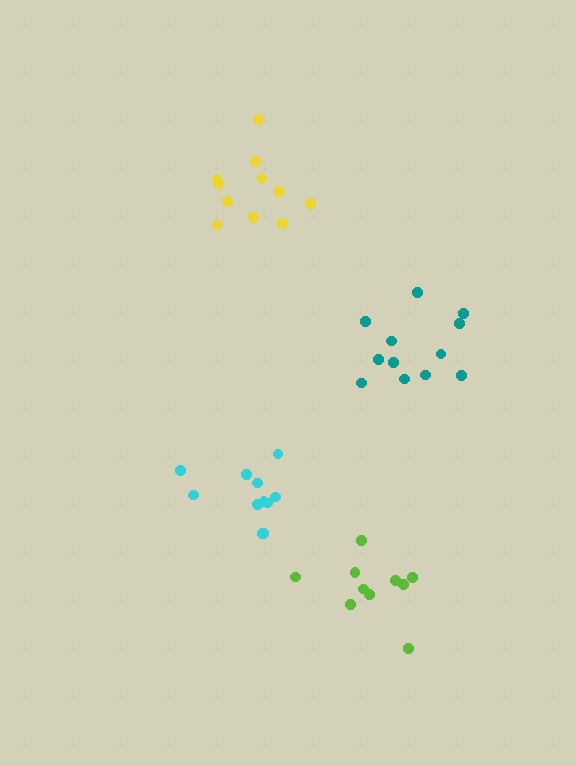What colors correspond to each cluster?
The clusters are colored: cyan, yellow, lime, teal.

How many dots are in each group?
Group 1: 11 dots, Group 2: 11 dots, Group 3: 10 dots, Group 4: 12 dots (44 total).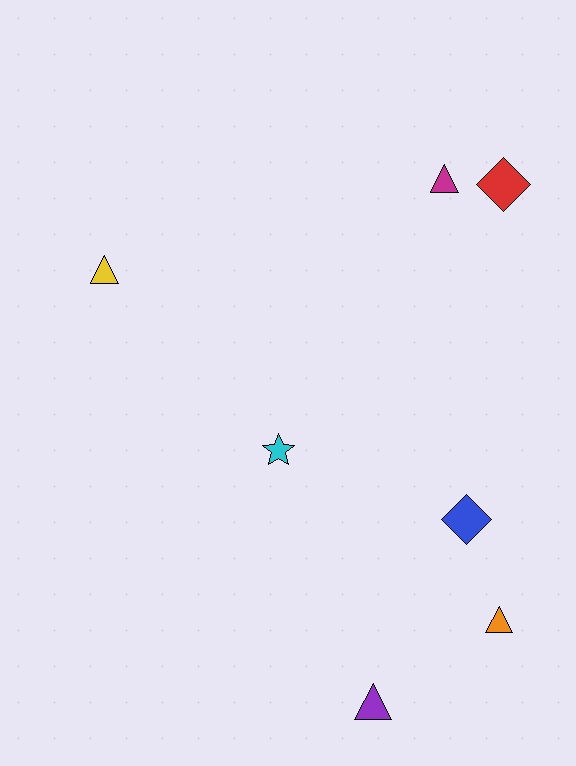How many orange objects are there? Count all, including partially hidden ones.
There is 1 orange object.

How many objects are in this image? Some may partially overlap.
There are 7 objects.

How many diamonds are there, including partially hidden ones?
There are 2 diamonds.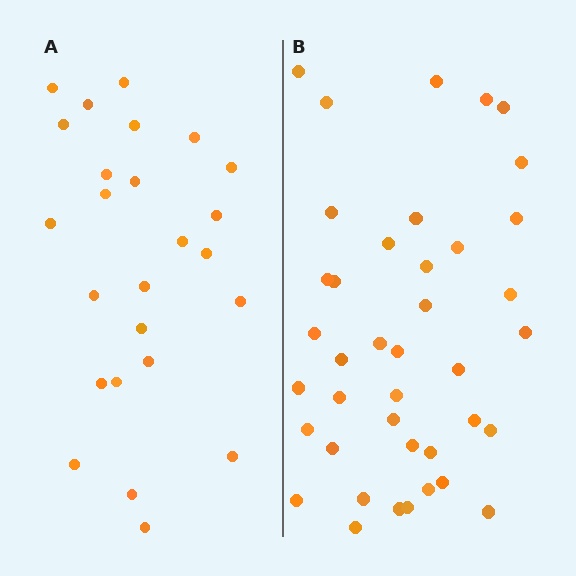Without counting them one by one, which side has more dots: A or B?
Region B (the right region) has more dots.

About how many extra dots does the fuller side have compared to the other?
Region B has approximately 15 more dots than region A.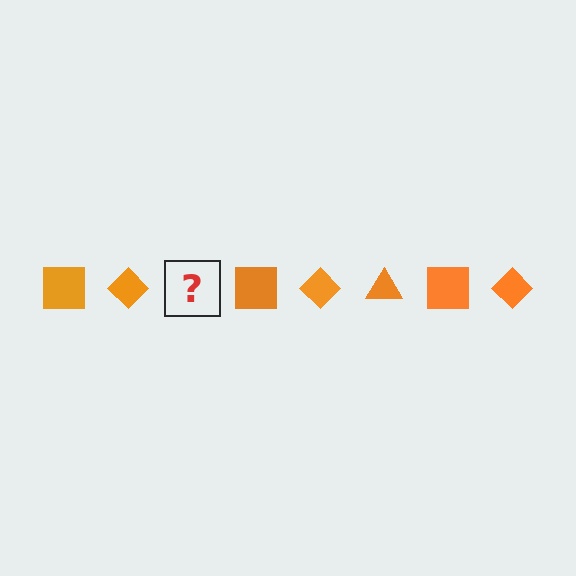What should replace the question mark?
The question mark should be replaced with an orange triangle.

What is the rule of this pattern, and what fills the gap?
The rule is that the pattern cycles through square, diamond, triangle shapes in orange. The gap should be filled with an orange triangle.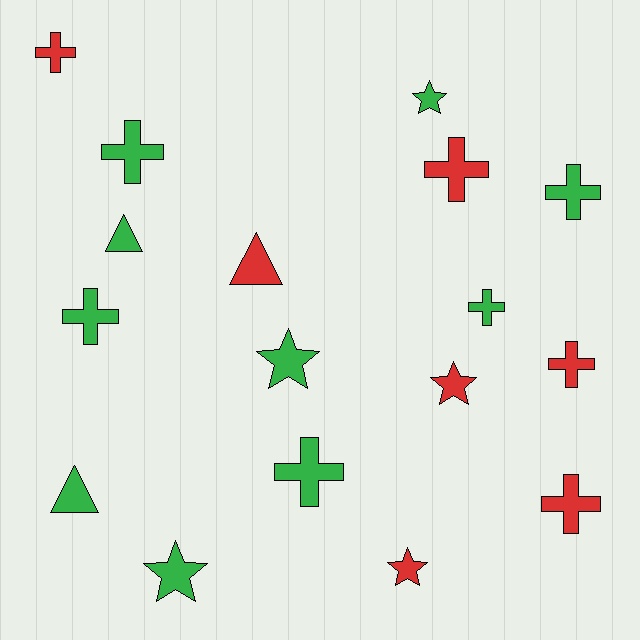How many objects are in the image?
There are 17 objects.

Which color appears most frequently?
Green, with 10 objects.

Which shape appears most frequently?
Cross, with 9 objects.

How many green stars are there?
There are 3 green stars.